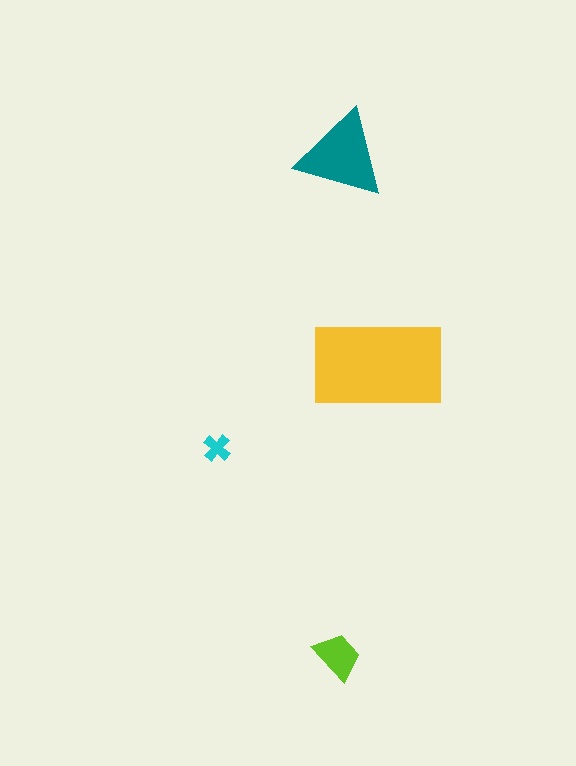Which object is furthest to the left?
The cyan cross is leftmost.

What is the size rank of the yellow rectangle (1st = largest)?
1st.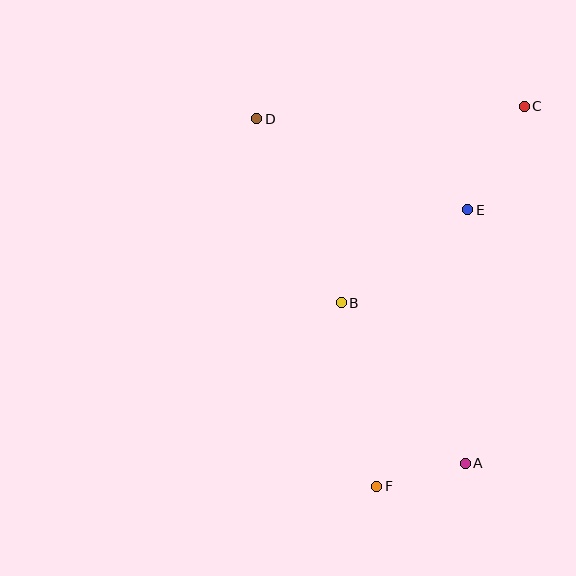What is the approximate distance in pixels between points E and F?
The distance between E and F is approximately 291 pixels.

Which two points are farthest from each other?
Points C and F are farthest from each other.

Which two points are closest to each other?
Points A and F are closest to each other.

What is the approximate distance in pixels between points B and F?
The distance between B and F is approximately 187 pixels.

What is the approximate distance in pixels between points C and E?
The distance between C and E is approximately 118 pixels.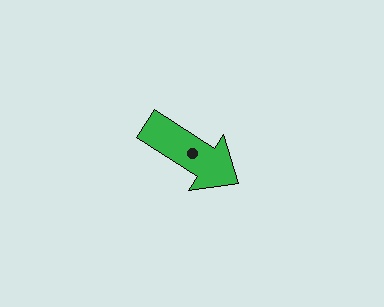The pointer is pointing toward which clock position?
Roughly 4 o'clock.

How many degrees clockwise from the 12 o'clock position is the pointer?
Approximately 123 degrees.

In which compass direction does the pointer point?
Southeast.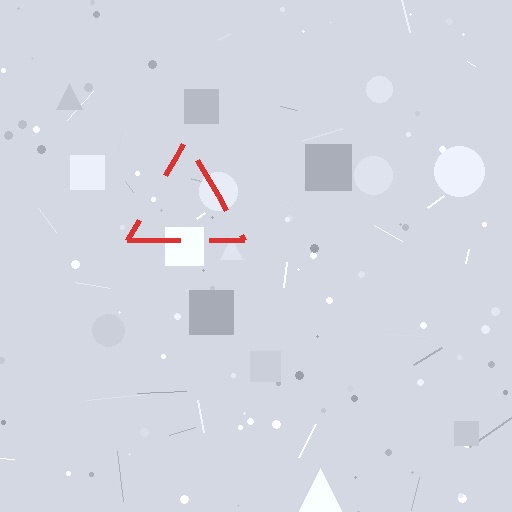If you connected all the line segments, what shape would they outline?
They would outline a triangle.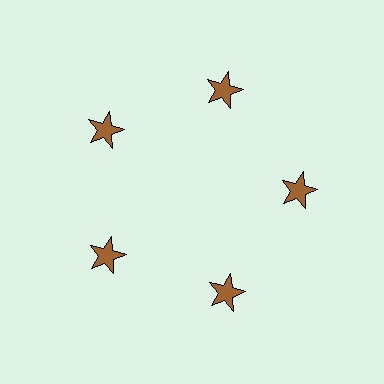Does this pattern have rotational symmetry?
Yes, this pattern has 5-fold rotational symmetry. It looks the same after rotating 72 degrees around the center.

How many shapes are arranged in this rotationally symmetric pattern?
There are 5 shapes, arranged in 5 groups of 1.